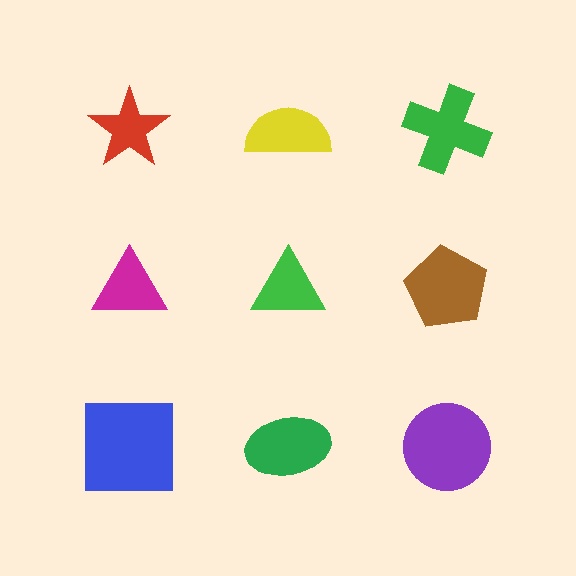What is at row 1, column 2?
A yellow semicircle.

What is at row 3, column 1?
A blue square.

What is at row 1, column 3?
A green cross.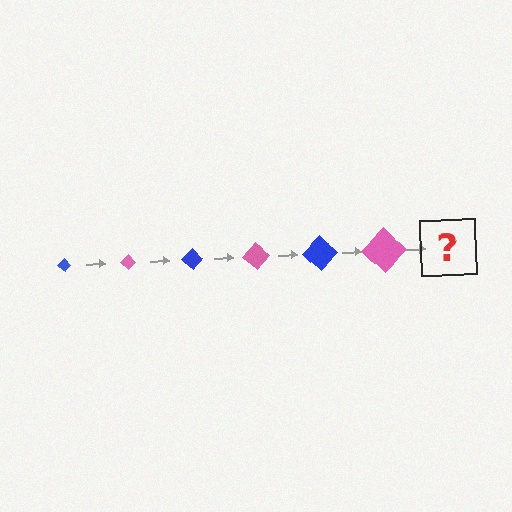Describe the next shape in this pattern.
It should be a blue diamond, larger than the previous one.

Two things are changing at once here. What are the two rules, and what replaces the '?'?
The two rules are that the diamond grows larger each step and the color cycles through blue and pink. The '?' should be a blue diamond, larger than the previous one.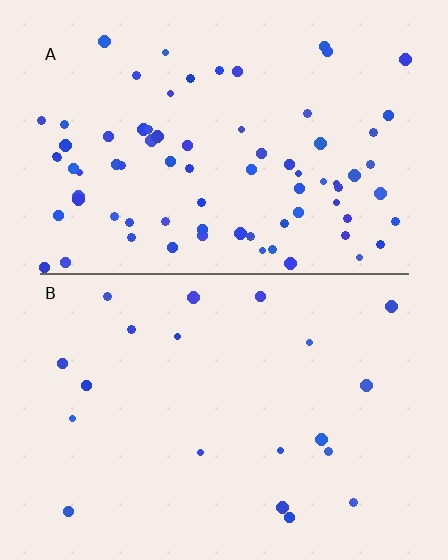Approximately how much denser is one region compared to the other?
Approximately 3.8× — region A over region B.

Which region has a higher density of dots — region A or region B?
A (the top).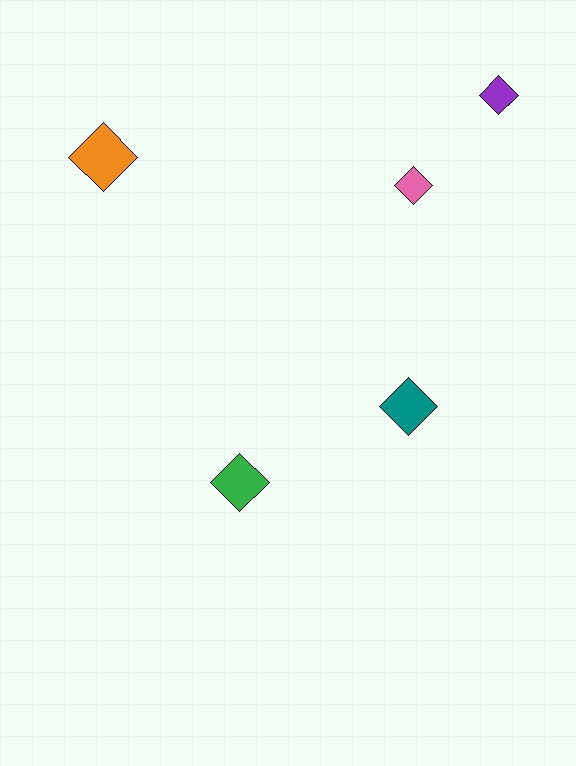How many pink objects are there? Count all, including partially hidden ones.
There is 1 pink object.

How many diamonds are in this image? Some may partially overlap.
There are 5 diamonds.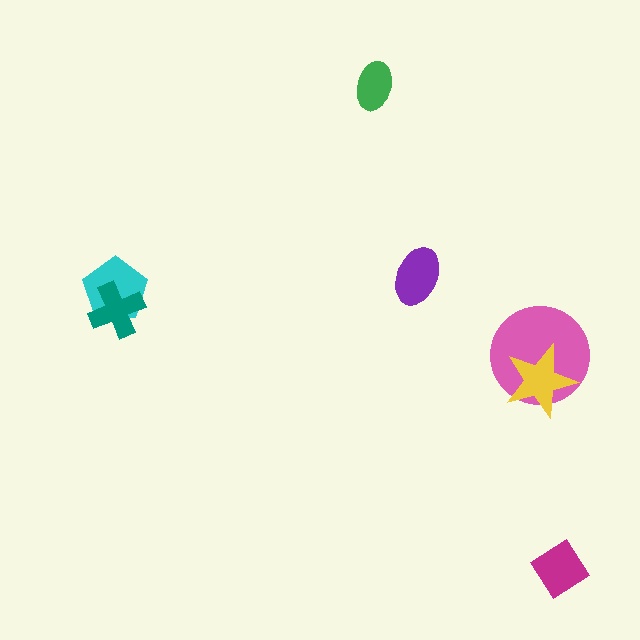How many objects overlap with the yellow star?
1 object overlaps with the yellow star.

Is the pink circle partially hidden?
Yes, it is partially covered by another shape.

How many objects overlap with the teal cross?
1 object overlaps with the teal cross.